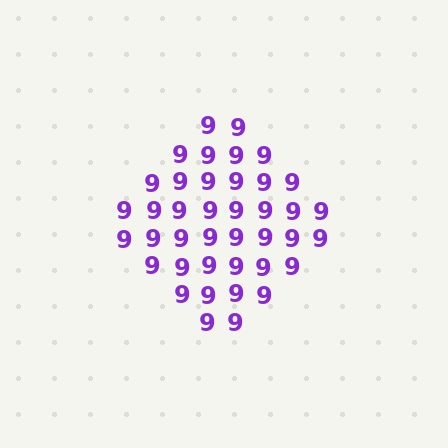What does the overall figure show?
The overall figure shows a diamond.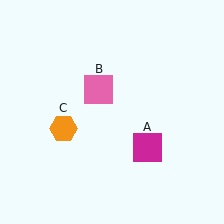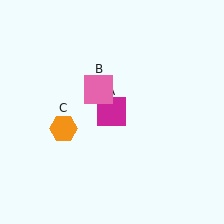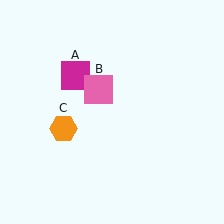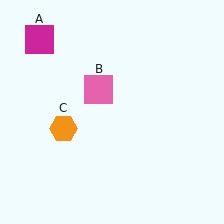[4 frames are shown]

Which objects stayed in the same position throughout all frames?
Pink square (object B) and orange hexagon (object C) remained stationary.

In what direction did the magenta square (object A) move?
The magenta square (object A) moved up and to the left.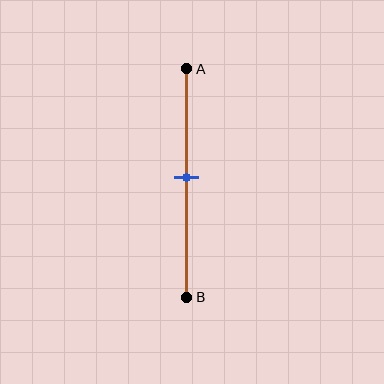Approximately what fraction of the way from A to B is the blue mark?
The blue mark is approximately 45% of the way from A to B.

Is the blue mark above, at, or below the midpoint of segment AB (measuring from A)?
The blue mark is approximately at the midpoint of segment AB.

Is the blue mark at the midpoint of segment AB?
Yes, the mark is approximately at the midpoint.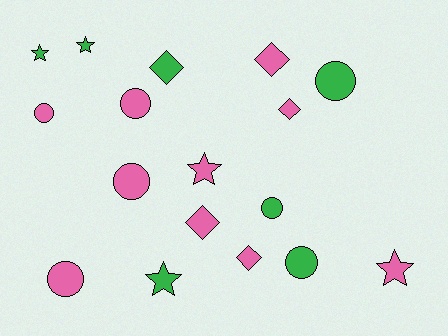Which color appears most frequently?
Pink, with 10 objects.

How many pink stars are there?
There are 2 pink stars.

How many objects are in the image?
There are 17 objects.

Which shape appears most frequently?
Circle, with 7 objects.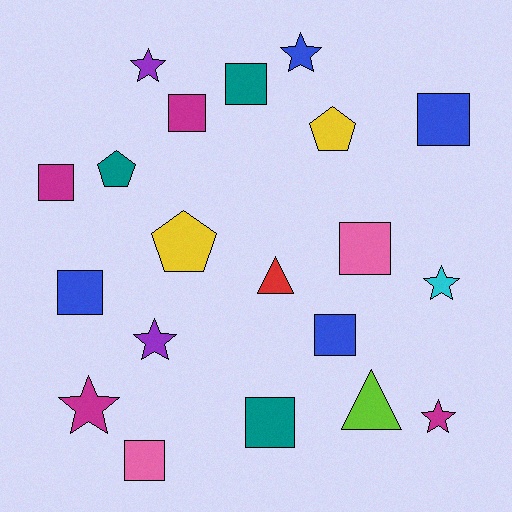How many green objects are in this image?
There are no green objects.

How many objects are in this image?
There are 20 objects.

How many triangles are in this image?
There are 2 triangles.